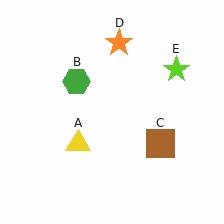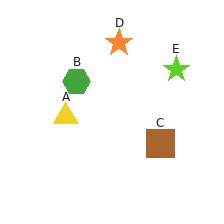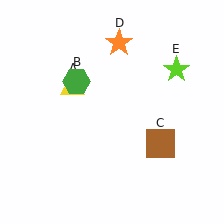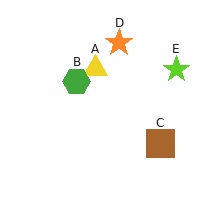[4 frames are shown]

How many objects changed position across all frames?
1 object changed position: yellow triangle (object A).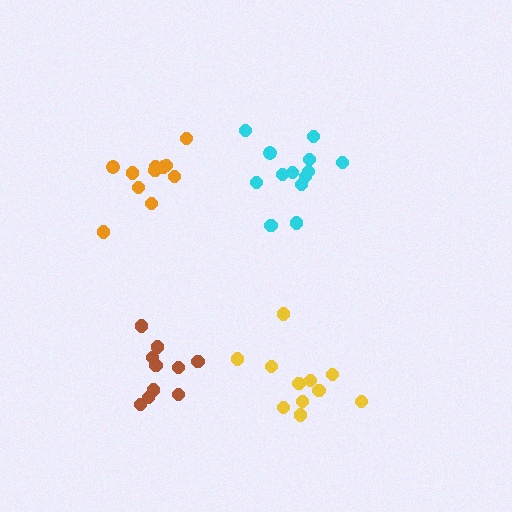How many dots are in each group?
Group 1: 11 dots, Group 2: 10 dots, Group 3: 13 dots, Group 4: 11 dots (45 total).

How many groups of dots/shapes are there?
There are 4 groups.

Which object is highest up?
The cyan cluster is topmost.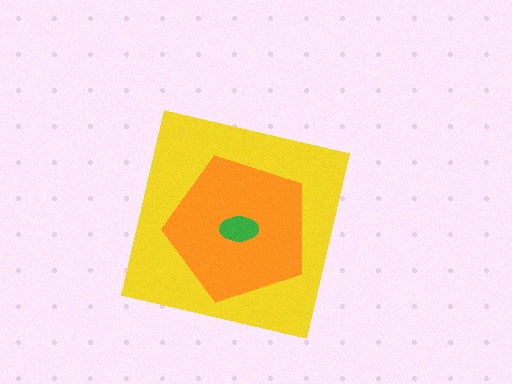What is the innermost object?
The green ellipse.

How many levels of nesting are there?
3.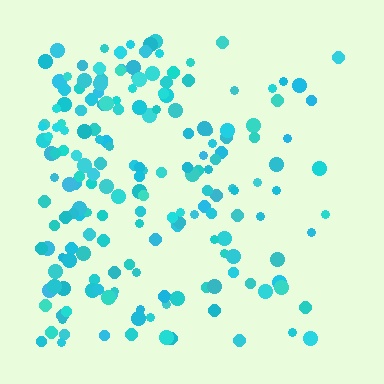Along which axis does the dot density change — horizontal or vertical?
Horizontal.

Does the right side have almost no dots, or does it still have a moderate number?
Still a moderate number, just noticeably fewer than the left.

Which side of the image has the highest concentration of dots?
The left.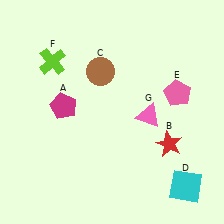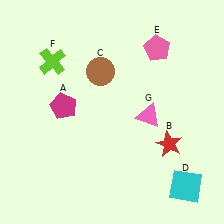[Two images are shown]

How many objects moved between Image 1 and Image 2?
1 object moved between the two images.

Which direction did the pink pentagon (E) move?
The pink pentagon (E) moved up.